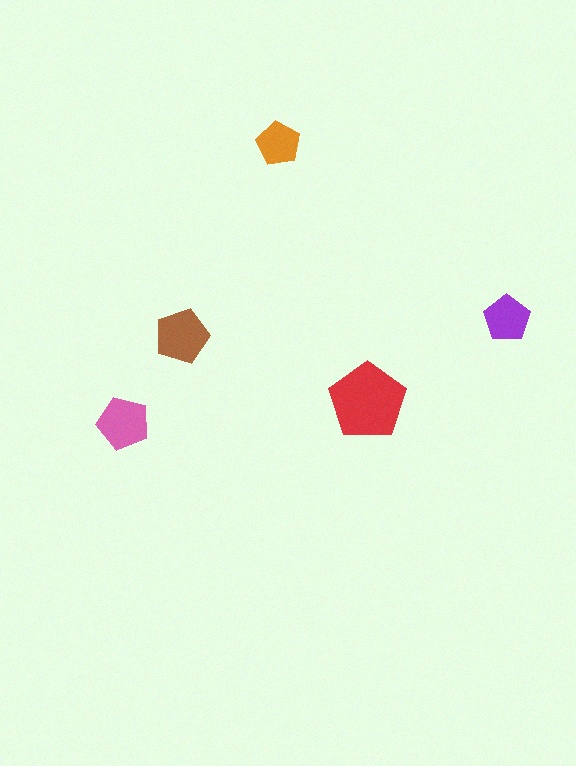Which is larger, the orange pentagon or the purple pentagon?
The purple one.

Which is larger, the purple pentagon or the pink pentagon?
The pink one.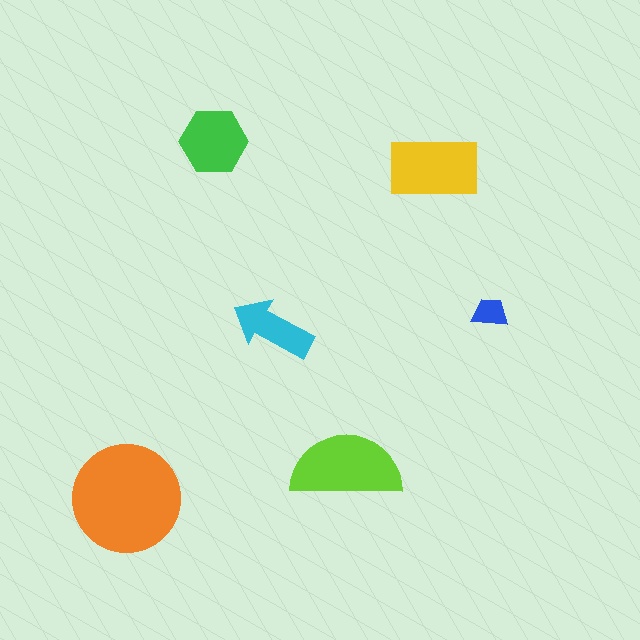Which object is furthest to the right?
The blue trapezoid is rightmost.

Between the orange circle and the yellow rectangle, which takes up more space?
The orange circle.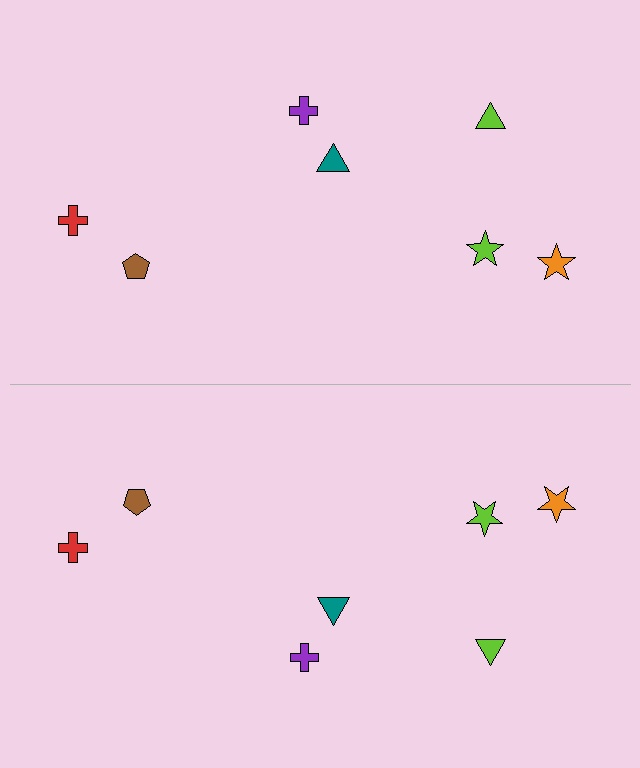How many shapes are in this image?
There are 14 shapes in this image.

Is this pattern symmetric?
Yes, this pattern has bilateral (reflection) symmetry.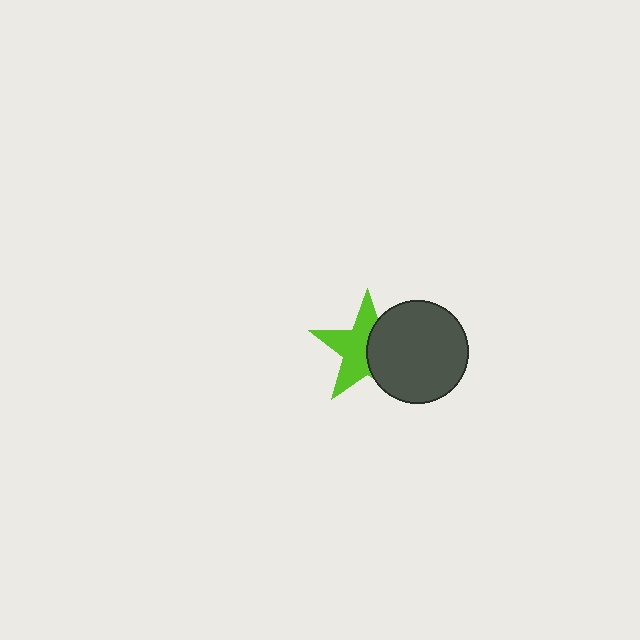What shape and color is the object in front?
The object in front is a dark gray circle.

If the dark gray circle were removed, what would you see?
You would see the complete lime star.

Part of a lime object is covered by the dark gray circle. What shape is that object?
It is a star.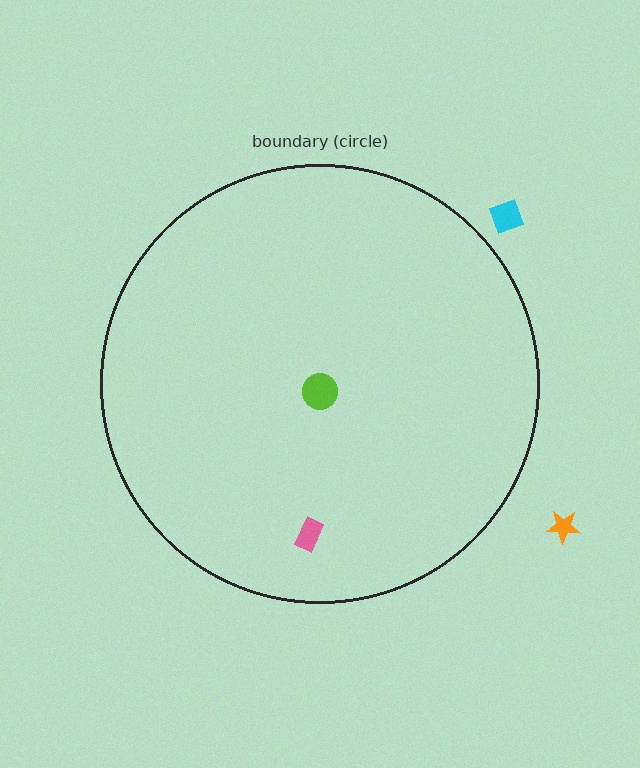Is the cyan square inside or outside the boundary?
Outside.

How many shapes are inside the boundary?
2 inside, 2 outside.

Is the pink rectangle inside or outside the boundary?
Inside.